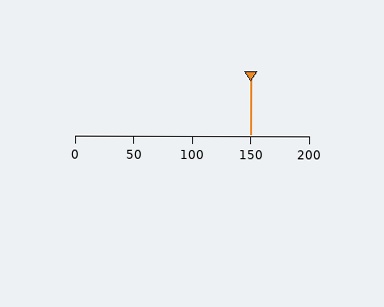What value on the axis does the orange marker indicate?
The marker indicates approximately 150.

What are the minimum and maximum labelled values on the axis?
The axis runs from 0 to 200.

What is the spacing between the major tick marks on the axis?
The major ticks are spaced 50 apart.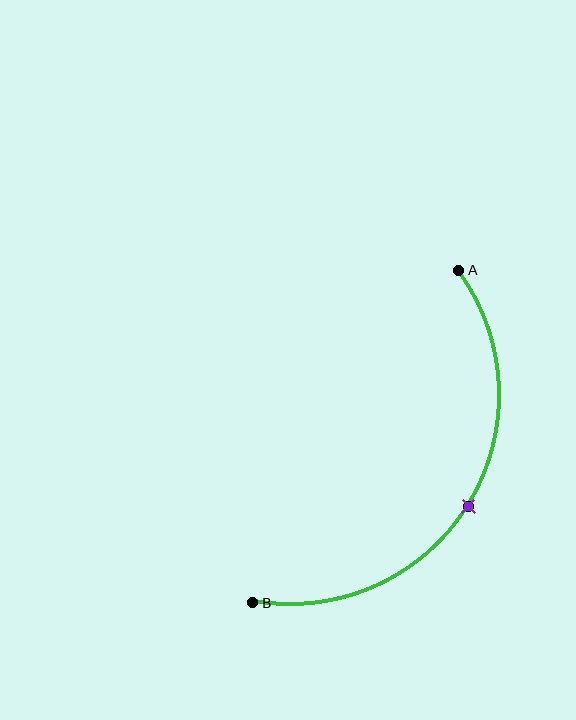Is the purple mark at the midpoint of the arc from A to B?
Yes. The purple mark lies on the arc at equal arc-length from both A and B — it is the arc midpoint.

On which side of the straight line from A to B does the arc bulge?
The arc bulges to the right of the straight line connecting A and B.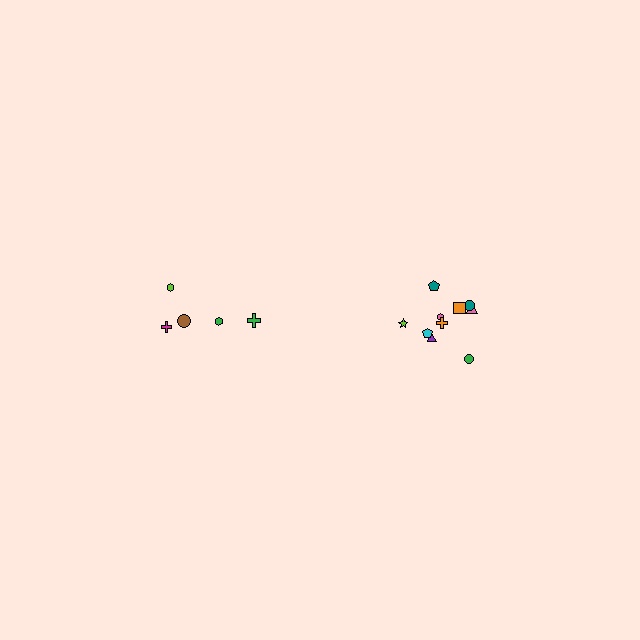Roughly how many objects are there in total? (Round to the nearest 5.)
Roughly 15 objects in total.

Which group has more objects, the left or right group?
The right group.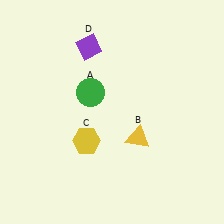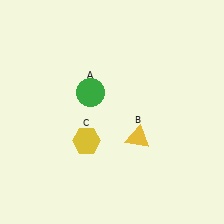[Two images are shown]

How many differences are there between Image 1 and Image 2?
There is 1 difference between the two images.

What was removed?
The purple diamond (D) was removed in Image 2.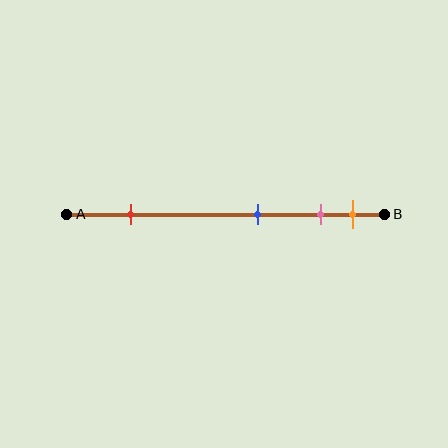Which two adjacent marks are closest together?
The pink and orange marks are the closest adjacent pair.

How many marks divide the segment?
There are 4 marks dividing the segment.